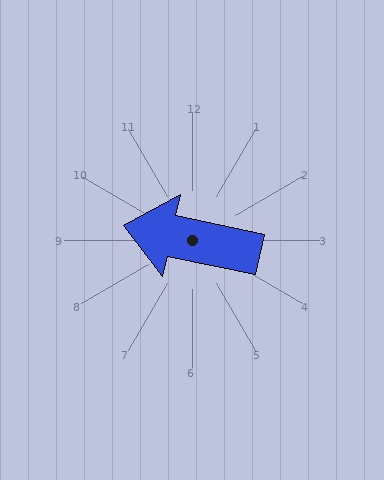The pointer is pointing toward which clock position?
Roughly 9 o'clock.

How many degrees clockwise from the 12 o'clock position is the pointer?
Approximately 282 degrees.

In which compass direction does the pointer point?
West.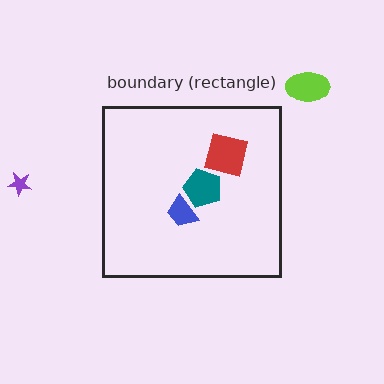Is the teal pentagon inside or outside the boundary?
Inside.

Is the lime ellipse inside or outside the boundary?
Outside.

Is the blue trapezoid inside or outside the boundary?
Inside.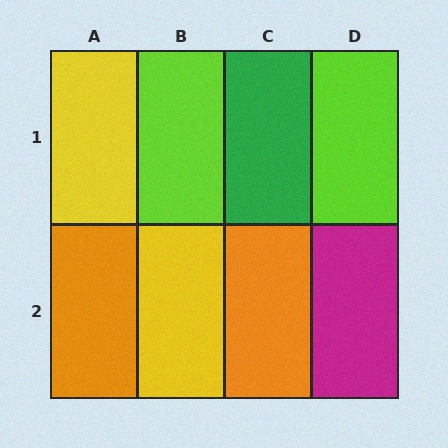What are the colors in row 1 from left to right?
Yellow, lime, green, lime.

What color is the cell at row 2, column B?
Yellow.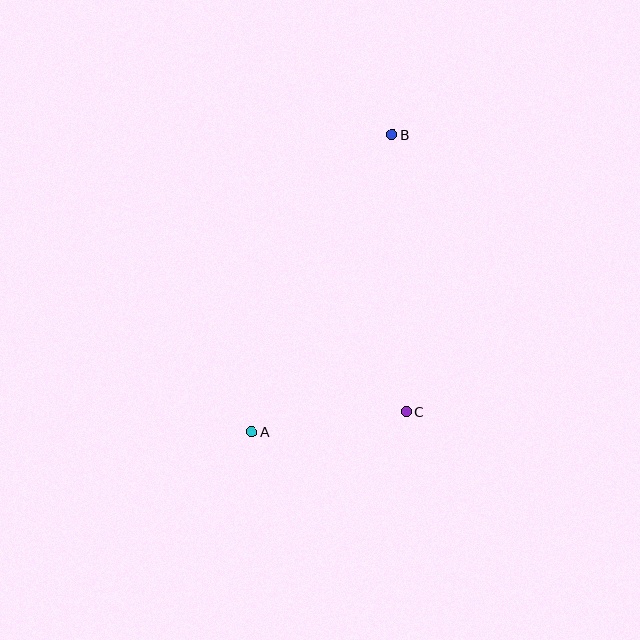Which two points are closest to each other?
Points A and C are closest to each other.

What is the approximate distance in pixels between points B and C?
The distance between B and C is approximately 278 pixels.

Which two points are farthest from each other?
Points A and B are farthest from each other.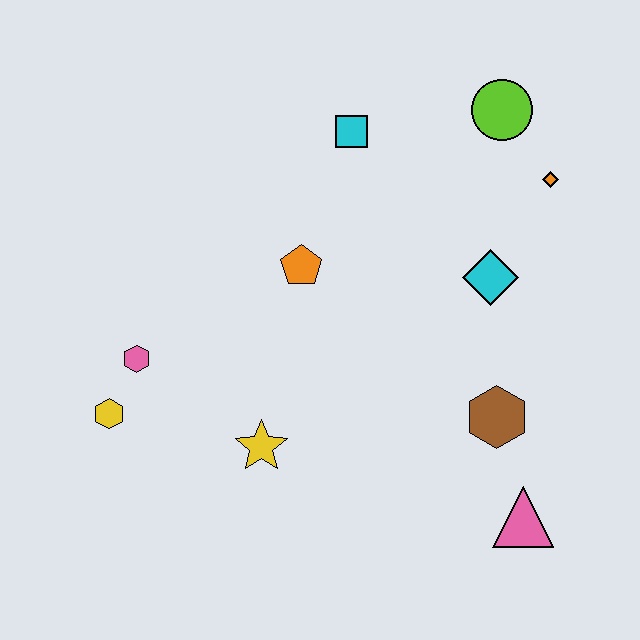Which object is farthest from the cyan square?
The pink triangle is farthest from the cyan square.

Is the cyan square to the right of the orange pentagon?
Yes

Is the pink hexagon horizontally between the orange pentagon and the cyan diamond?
No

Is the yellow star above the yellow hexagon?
No